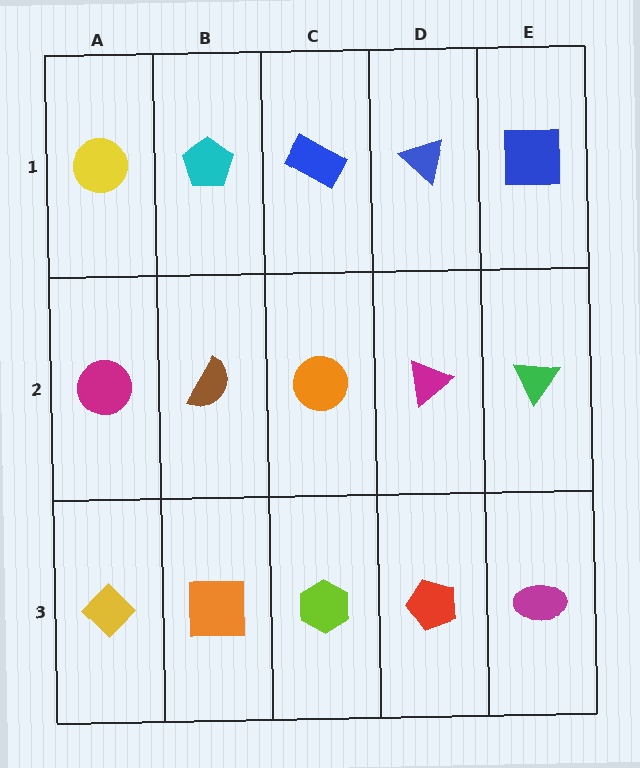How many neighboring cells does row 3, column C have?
3.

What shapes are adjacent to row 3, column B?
A brown semicircle (row 2, column B), a yellow diamond (row 3, column A), a lime hexagon (row 3, column C).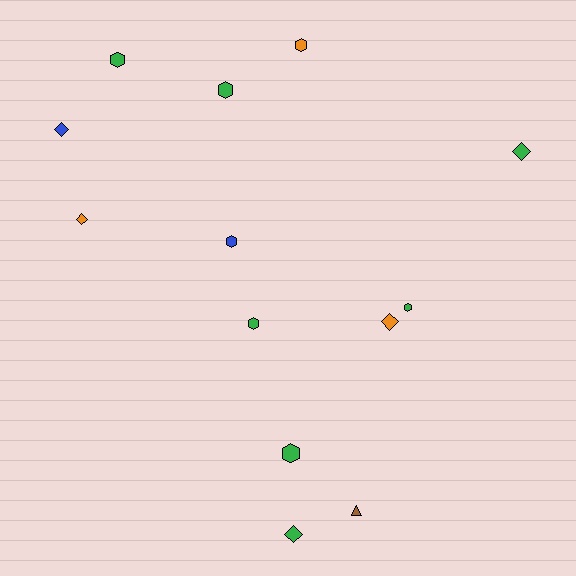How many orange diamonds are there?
There are 2 orange diamonds.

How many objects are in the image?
There are 13 objects.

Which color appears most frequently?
Green, with 7 objects.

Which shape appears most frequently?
Hexagon, with 7 objects.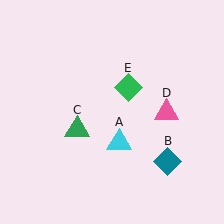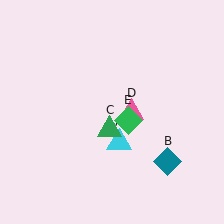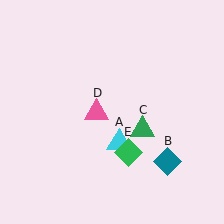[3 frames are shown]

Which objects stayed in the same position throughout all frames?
Cyan triangle (object A) and teal diamond (object B) remained stationary.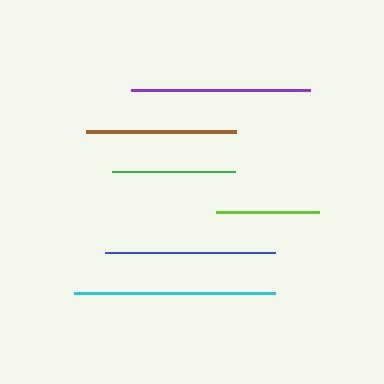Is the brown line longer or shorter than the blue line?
The blue line is longer than the brown line.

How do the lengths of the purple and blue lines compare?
The purple and blue lines are approximately the same length.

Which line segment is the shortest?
The lime line is the shortest at approximately 103 pixels.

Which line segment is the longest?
The cyan line is the longest at approximately 201 pixels.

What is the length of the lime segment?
The lime segment is approximately 103 pixels long.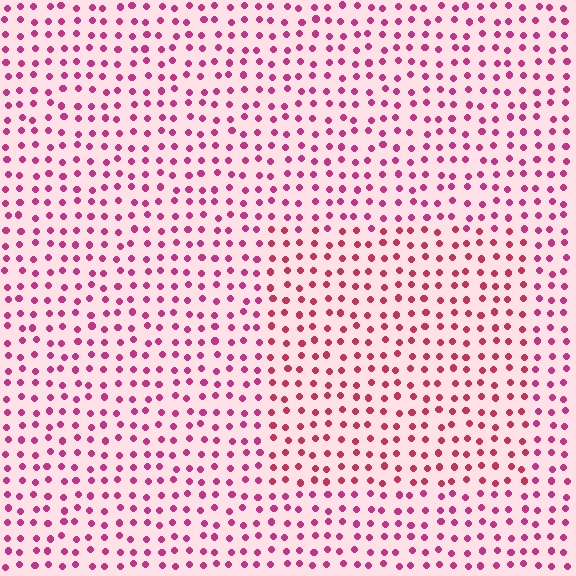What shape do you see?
I see a rectangle.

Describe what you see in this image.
The image is filled with small magenta elements in a uniform arrangement. A rectangle-shaped region is visible where the elements are tinted to a slightly different hue, forming a subtle color boundary.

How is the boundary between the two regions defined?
The boundary is defined purely by a slight shift in hue (about 20 degrees). Spacing, size, and orientation are identical on both sides.